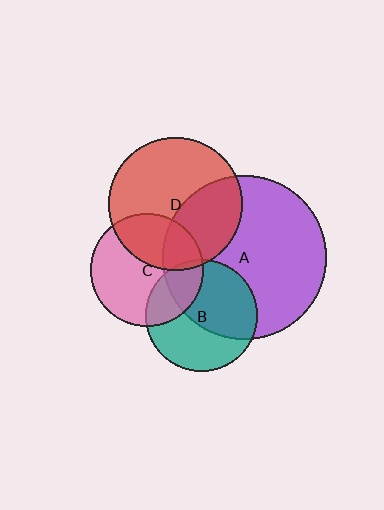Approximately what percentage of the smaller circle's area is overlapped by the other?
Approximately 35%.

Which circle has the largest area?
Circle A (purple).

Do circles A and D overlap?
Yes.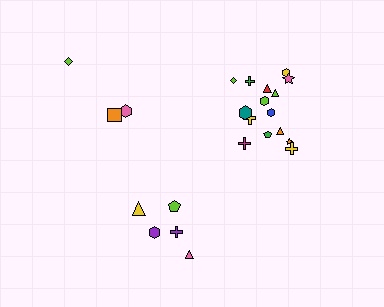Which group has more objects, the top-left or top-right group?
The top-right group.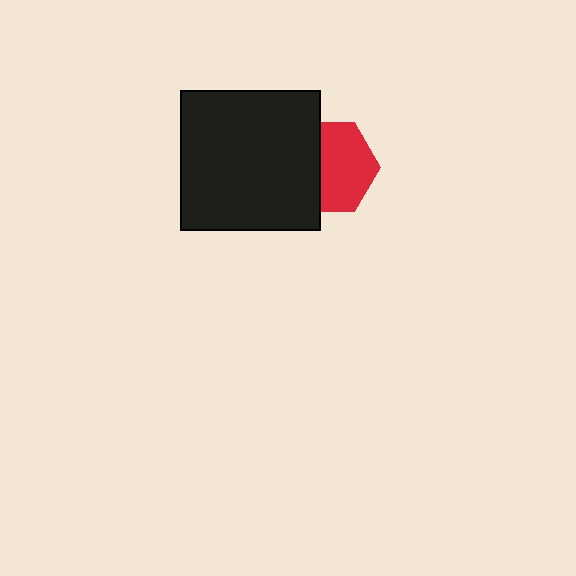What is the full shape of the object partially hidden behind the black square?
The partially hidden object is a red hexagon.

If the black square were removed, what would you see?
You would see the complete red hexagon.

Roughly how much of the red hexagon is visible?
About half of it is visible (roughly 60%).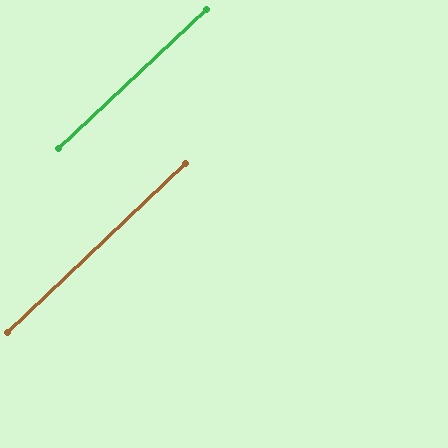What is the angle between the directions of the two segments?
Approximately 0 degrees.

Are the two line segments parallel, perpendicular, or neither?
Parallel — their directions differ by only 0.1°.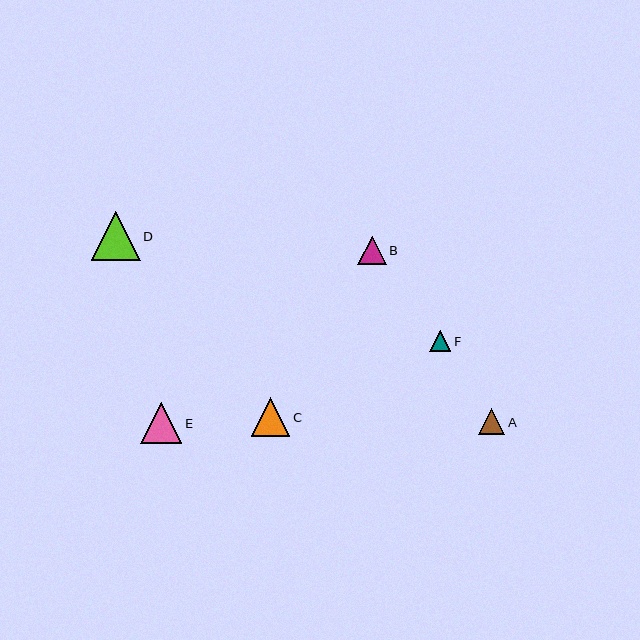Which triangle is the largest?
Triangle D is the largest with a size of approximately 49 pixels.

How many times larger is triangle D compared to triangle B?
Triangle D is approximately 1.7 times the size of triangle B.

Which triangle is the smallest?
Triangle F is the smallest with a size of approximately 21 pixels.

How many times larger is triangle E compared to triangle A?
Triangle E is approximately 1.6 times the size of triangle A.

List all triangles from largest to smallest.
From largest to smallest: D, E, C, B, A, F.